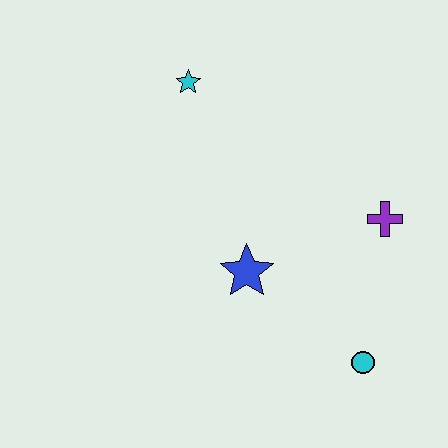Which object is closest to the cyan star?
The blue star is closest to the cyan star.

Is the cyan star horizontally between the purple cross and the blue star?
No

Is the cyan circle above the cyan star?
No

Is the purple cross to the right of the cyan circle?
Yes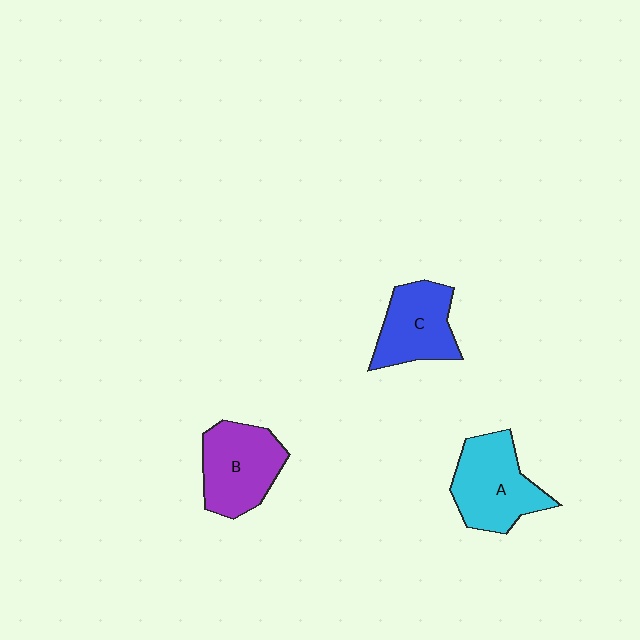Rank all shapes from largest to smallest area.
From largest to smallest: A (cyan), B (purple), C (blue).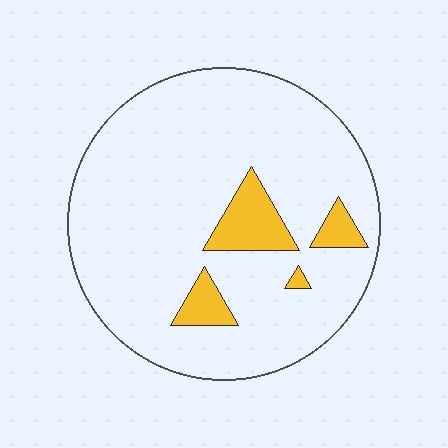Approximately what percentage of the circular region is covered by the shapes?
Approximately 10%.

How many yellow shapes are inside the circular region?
4.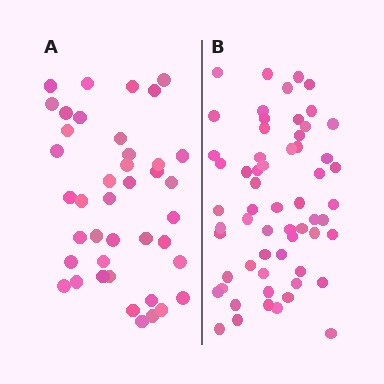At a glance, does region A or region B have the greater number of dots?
Region B (the right region) has more dots.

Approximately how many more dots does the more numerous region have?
Region B has approximately 20 more dots than region A.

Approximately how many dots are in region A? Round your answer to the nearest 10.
About 40 dots. (The exact count is 41, which rounds to 40.)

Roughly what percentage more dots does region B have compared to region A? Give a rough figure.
About 45% more.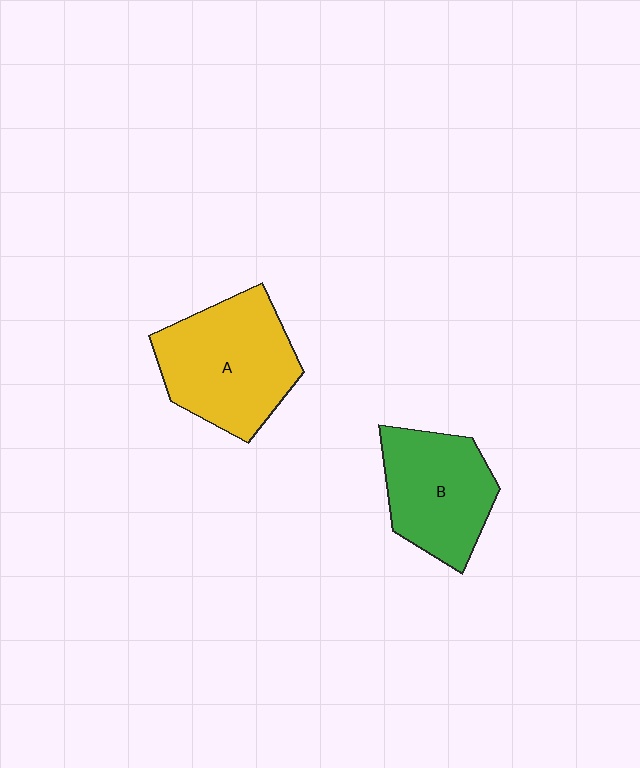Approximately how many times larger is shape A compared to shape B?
Approximately 1.2 times.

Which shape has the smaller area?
Shape B (green).